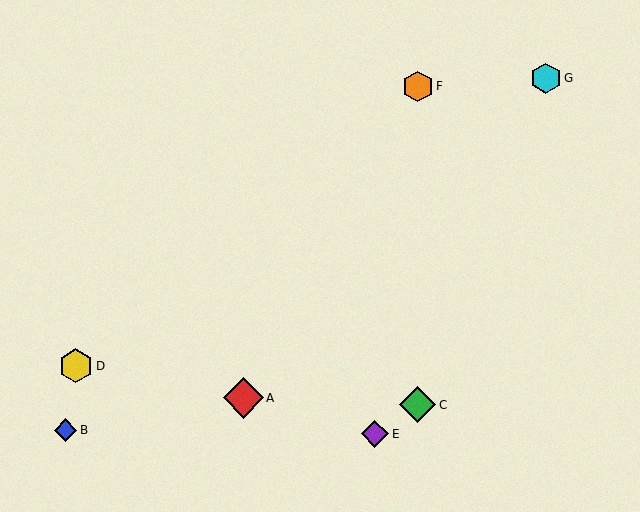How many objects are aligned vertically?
2 objects (C, F) are aligned vertically.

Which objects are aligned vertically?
Objects C, F are aligned vertically.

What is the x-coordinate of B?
Object B is at x≈65.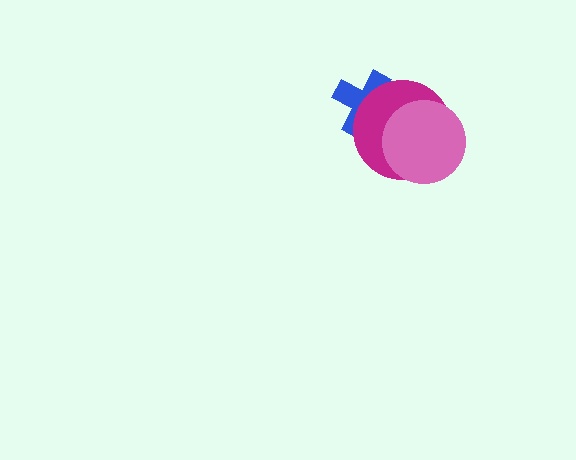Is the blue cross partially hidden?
Yes, it is partially covered by another shape.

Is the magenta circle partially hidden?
Yes, it is partially covered by another shape.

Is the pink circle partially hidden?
No, no other shape covers it.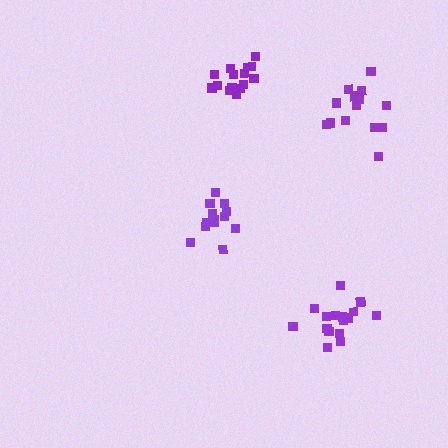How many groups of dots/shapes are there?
There are 4 groups.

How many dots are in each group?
Group 1: 16 dots, Group 2: 13 dots, Group 3: 18 dots, Group 4: 15 dots (62 total).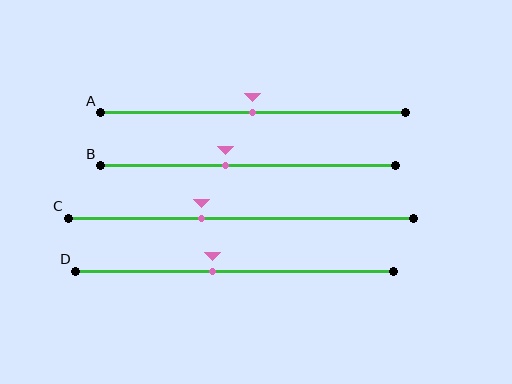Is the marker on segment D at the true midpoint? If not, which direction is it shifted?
No, the marker on segment D is shifted to the left by about 7% of the segment length.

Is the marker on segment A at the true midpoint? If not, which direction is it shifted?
Yes, the marker on segment A is at the true midpoint.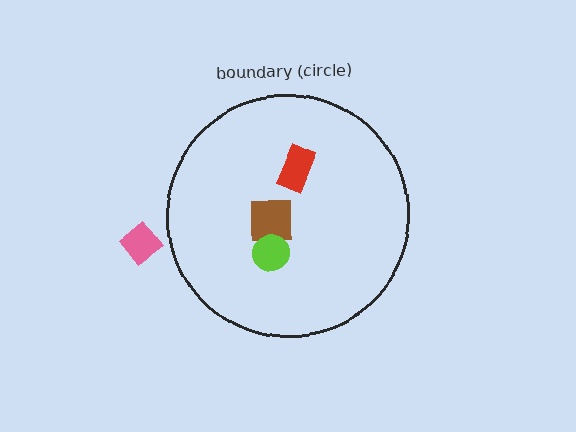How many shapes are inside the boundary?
3 inside, 1 outside.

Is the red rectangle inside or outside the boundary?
Inside.